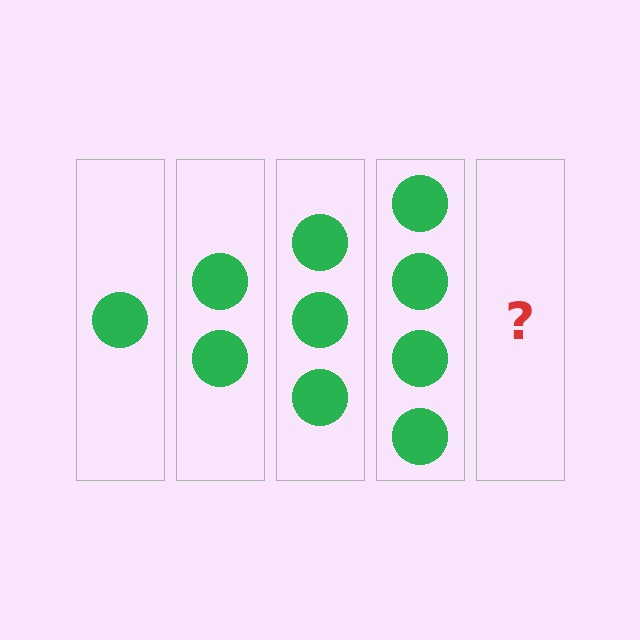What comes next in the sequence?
The next element should be 5 circles.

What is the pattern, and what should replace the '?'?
The pattern is that each step adds one more circle. The '?' should be 5 circles.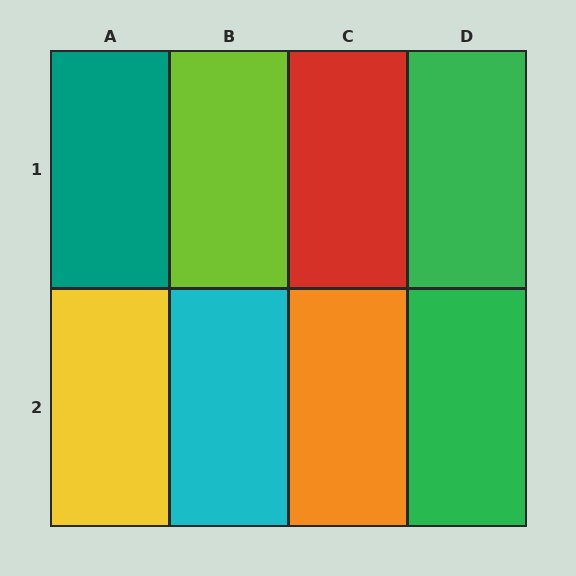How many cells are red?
1 cell is red.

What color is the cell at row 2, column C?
Orange.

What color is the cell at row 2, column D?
Green.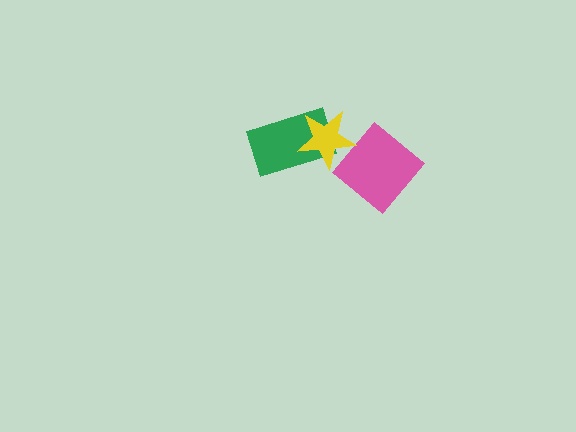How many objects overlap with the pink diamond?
1 object overlaps with the pink diamond.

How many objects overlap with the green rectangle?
1 object overlaps with the green rectangle.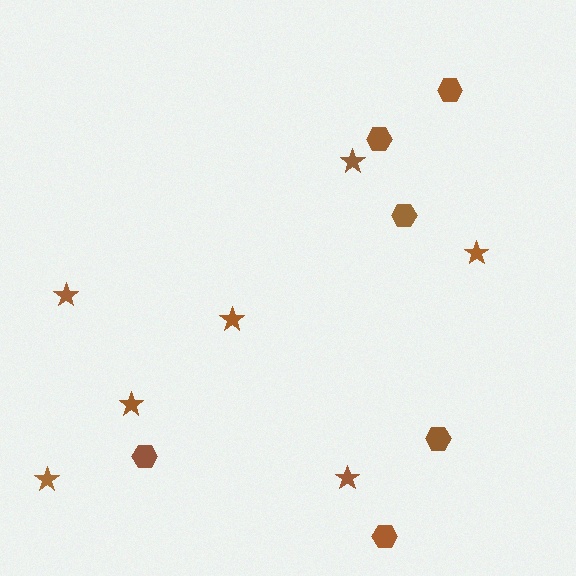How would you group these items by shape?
There are 2 groups: one group of hexagons (6) and one group of stars (7).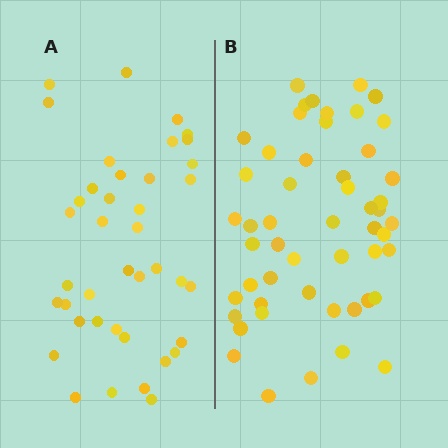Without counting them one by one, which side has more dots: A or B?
Region B (the right region) has more dots.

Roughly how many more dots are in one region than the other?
Region B has roughly 12 or so more dots than region A.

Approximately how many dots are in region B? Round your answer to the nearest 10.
About 50 dots. (The exact count is 52, which rounds to 50.)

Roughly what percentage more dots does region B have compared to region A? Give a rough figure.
About 30% more.